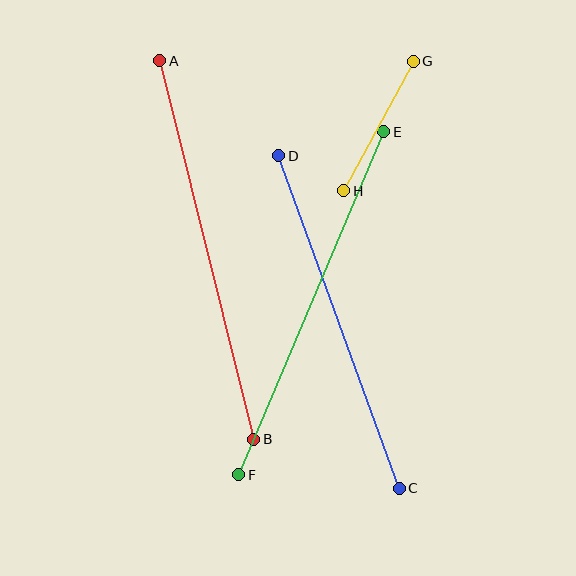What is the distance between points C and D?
The distance is approximately 354 pixels.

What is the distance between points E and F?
The distance is approximately 372 pixels.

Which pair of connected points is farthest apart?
Points A and B are farthest apart.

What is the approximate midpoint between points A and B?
The midpoint is at approximately (207, 250) pixels.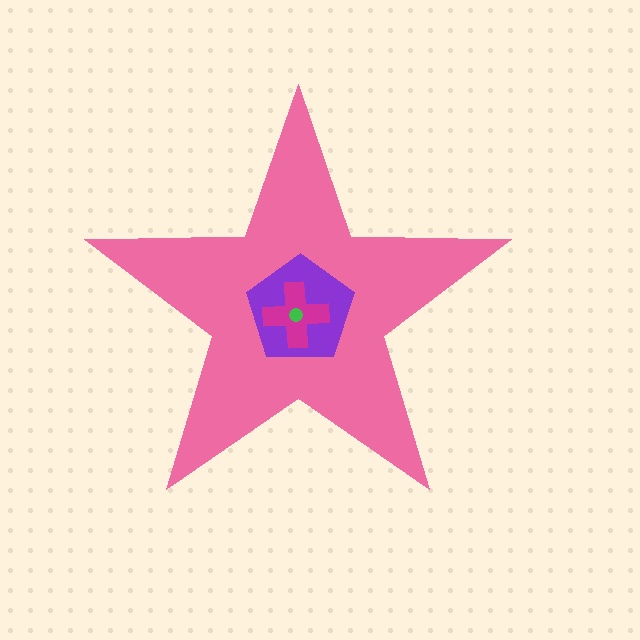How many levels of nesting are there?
4.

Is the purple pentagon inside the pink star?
Yes.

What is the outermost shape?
The pink star.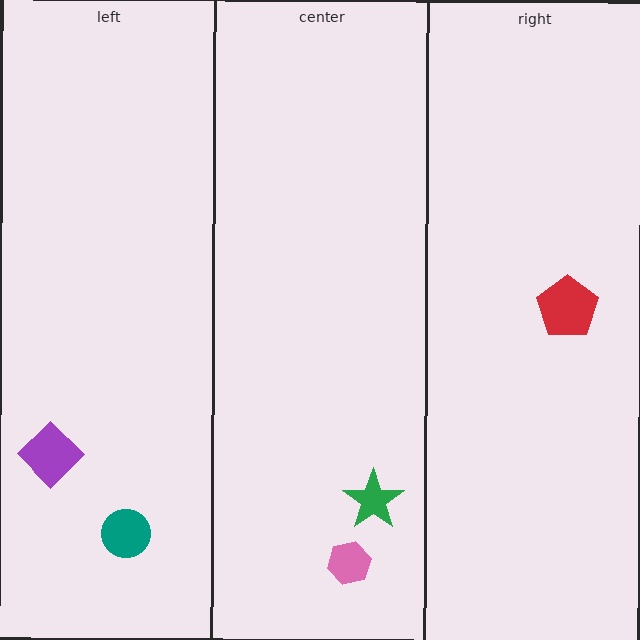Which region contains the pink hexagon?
The center region.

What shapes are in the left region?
The teal circle, the purple diamond.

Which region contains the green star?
The center region.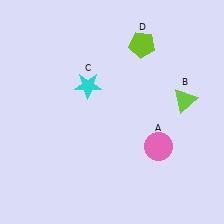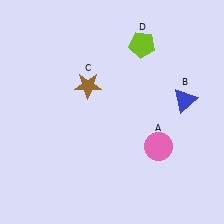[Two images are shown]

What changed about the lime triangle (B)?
In Image 1, B is lime. In Image 2, it changed to blue.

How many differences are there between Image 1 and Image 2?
There are 2 differences between the two images.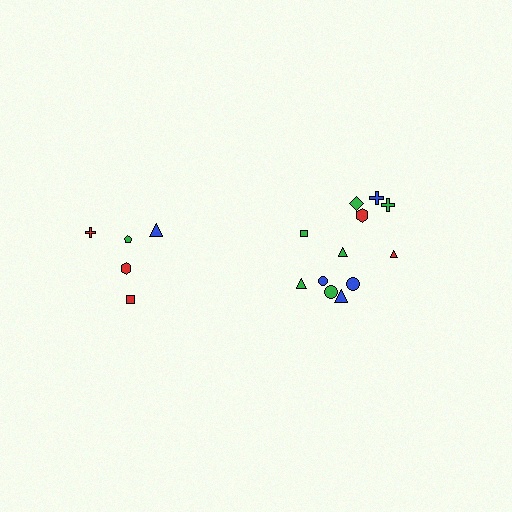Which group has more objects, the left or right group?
The right group.